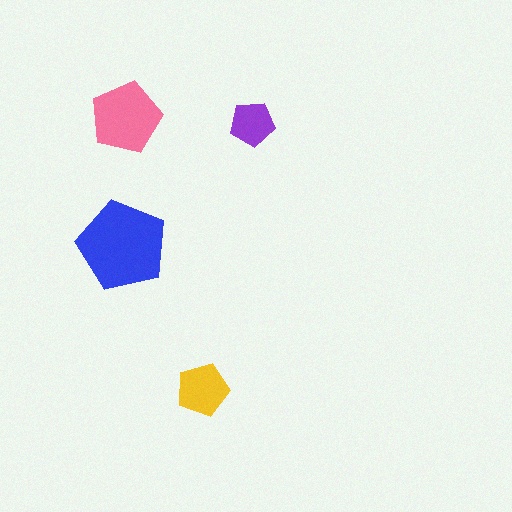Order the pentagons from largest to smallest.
the blue one, the pink one, the yellow one, the purple one.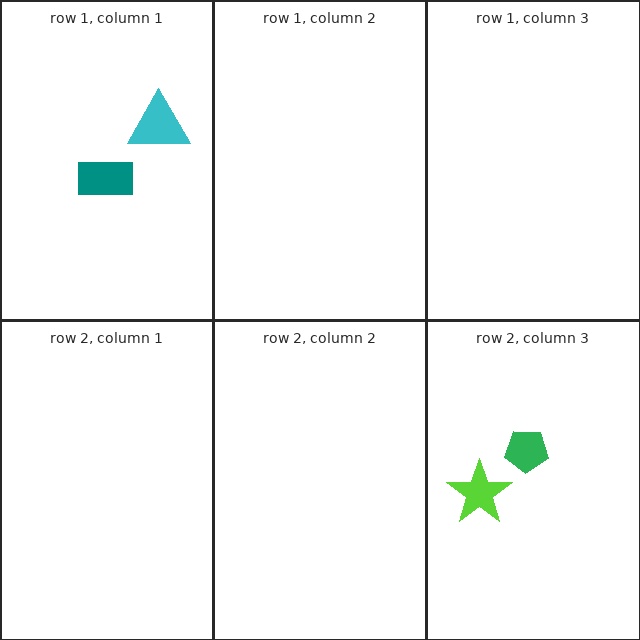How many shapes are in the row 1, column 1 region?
2.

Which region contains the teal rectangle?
The row 1, column 1 region.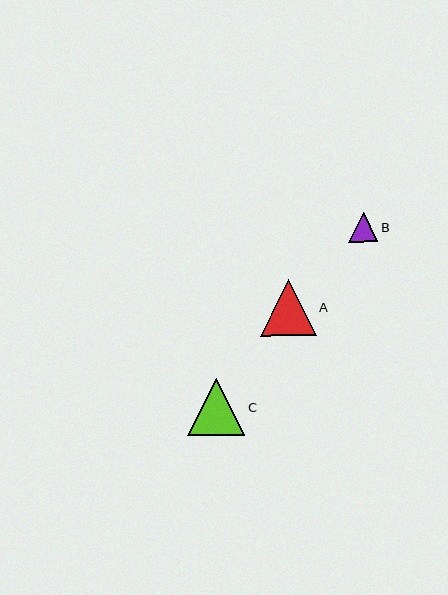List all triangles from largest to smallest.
From largest to smallest: C, A, B.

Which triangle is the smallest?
Triangle B is the smallest with a size of approximately 30 pixels.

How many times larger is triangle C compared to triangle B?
Triangle C is approximately 1.9 times the size of triangle B.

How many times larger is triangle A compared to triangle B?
Triangle A is approximately 1.9 times the size of triangle B.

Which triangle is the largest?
Triangle C is the largest with a size of approximately 57 pixels.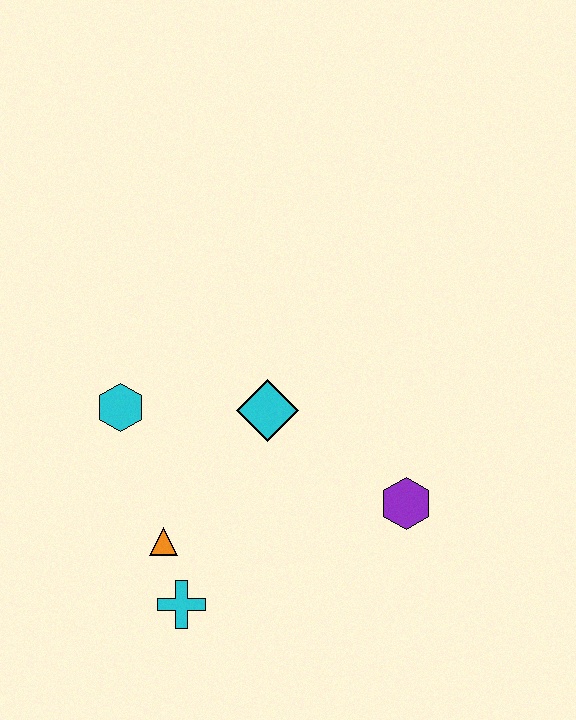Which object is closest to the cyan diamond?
The cyan hexagon is closest to the cyan diamond.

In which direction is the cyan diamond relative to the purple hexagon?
The cyan diamond is to the left of the purple hexagon.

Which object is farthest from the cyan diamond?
The cyan cross is farthest from the cyan diamond.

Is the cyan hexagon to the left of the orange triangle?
Yes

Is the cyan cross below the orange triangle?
Yes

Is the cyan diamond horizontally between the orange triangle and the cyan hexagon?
No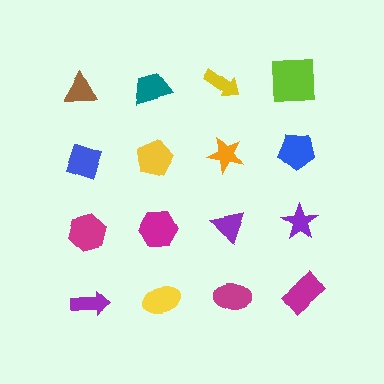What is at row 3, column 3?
A purple triangle.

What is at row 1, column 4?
A lime square.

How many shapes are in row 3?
4 shapes.